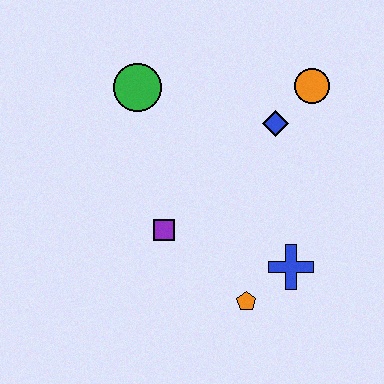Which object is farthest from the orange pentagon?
The green circle is farthest from the orange pentagon.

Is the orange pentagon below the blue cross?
Yes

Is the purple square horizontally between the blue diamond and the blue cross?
No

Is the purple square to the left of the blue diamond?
Yes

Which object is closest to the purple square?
The orange pentagon is closest to the purple square.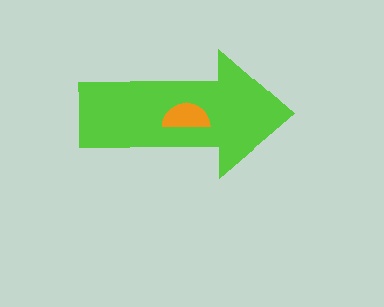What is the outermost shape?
The lime arrow.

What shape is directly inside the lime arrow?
The orange semicircle.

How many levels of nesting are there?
2.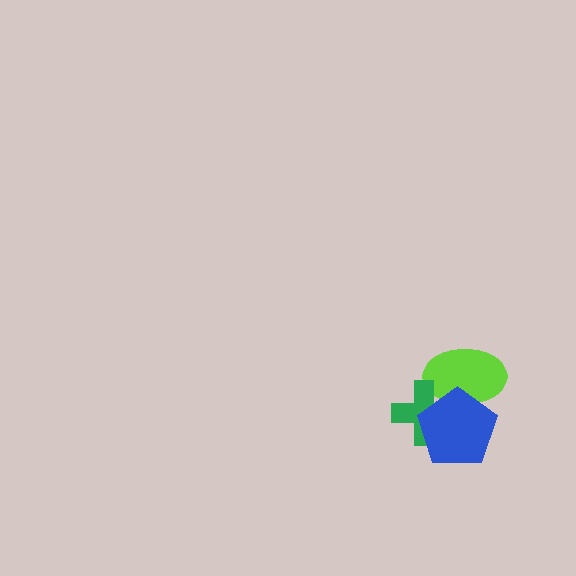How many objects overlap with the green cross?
2 objects overlap with the green cross.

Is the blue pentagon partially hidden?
No, no other shape covers it.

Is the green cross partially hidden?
Yes, it is partially covered by another shape.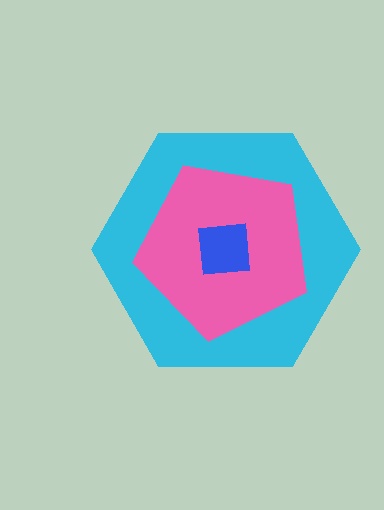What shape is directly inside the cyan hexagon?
The pink pentagon.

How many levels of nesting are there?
3.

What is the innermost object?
The blue square.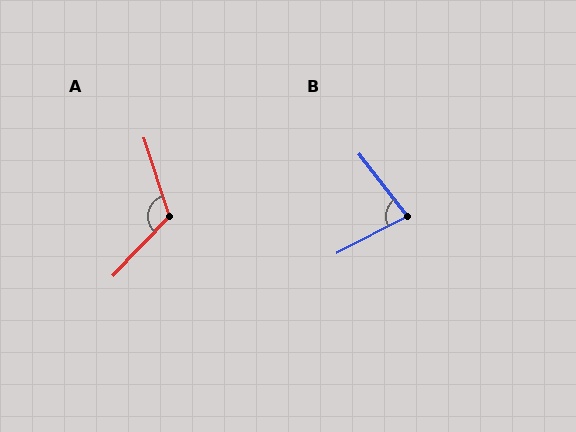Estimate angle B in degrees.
Approximately 80 degrees.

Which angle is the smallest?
B, at approximately 80 degrees.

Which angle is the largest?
A, at approximately 118 degrees.